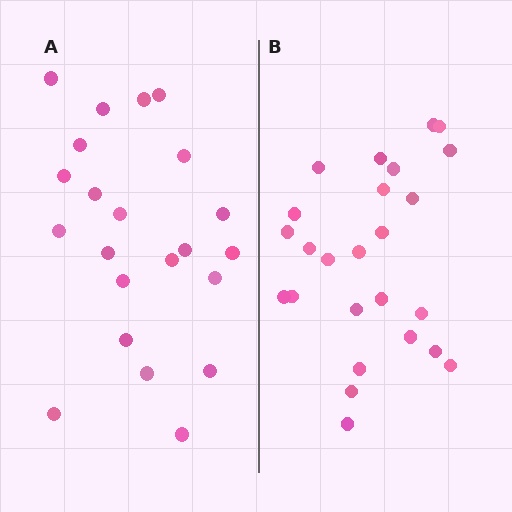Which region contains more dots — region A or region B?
Region B (the right region) has more dots.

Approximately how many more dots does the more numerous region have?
Region B has just a few more — roughly 2 or 3 more dots than region A.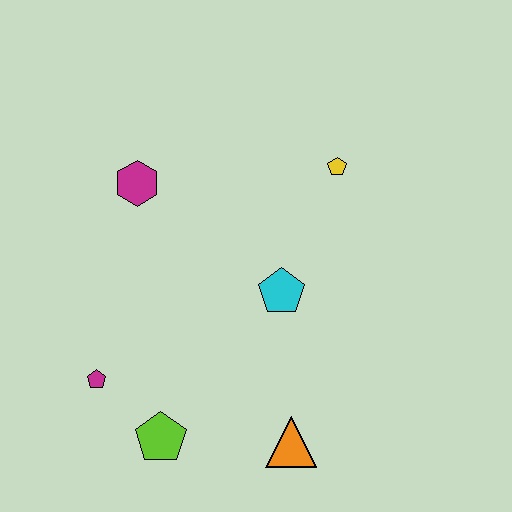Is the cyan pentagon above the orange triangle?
Yes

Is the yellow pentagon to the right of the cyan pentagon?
Yes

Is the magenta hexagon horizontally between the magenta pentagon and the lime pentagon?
Yes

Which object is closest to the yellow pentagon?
The cyan pentagon is closest to the yellow pentagon.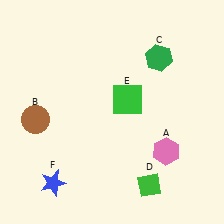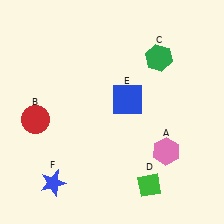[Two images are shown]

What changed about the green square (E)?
In Image 1, E is green. In Image 2, it changed to blue.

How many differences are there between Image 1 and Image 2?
There are 2 differences between the two images.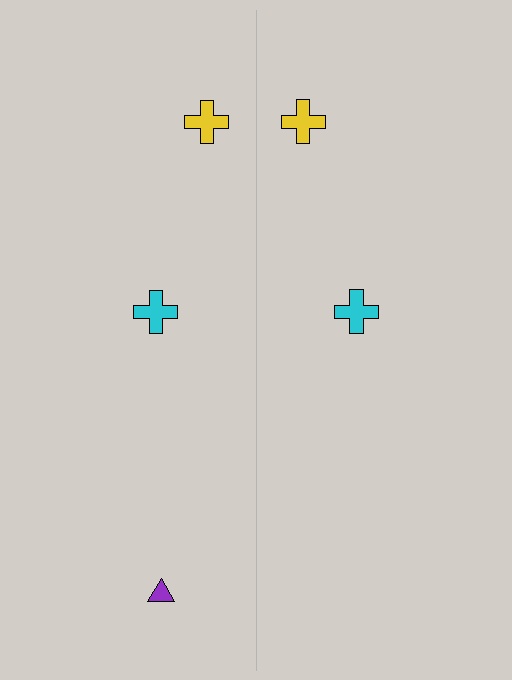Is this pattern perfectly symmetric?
No, the pattern is not perfectly symmetric. A purple triangle is missing from the right side.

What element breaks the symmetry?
A purple triangle is missing from the right side.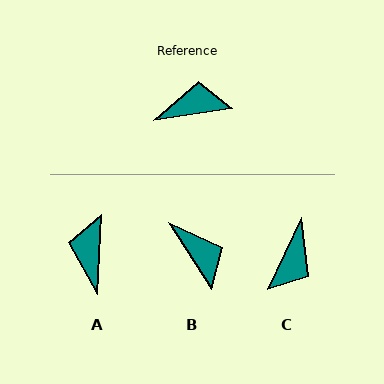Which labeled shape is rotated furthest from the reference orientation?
C, about 125 degrees away.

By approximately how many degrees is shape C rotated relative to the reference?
Approximately 125 degrees clockwise.